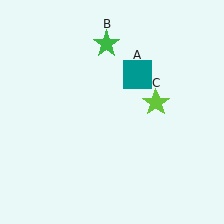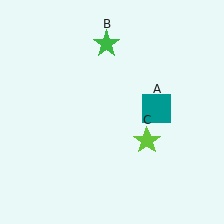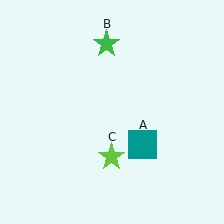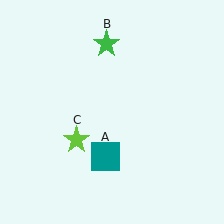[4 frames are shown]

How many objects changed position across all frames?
2 objects changed position: teal square (object A), lime star (object C).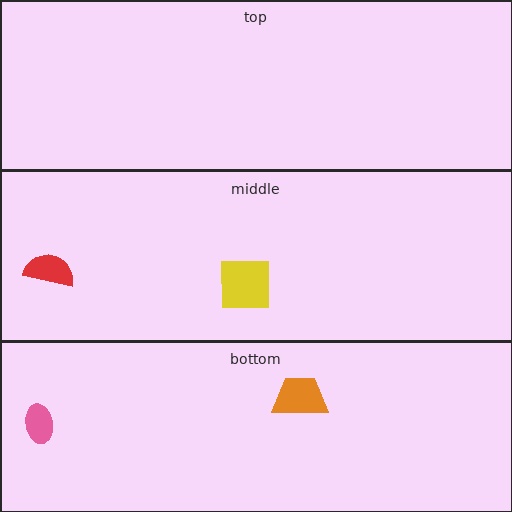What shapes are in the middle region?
The red semicircle, the yellow square.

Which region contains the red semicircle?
The middle region.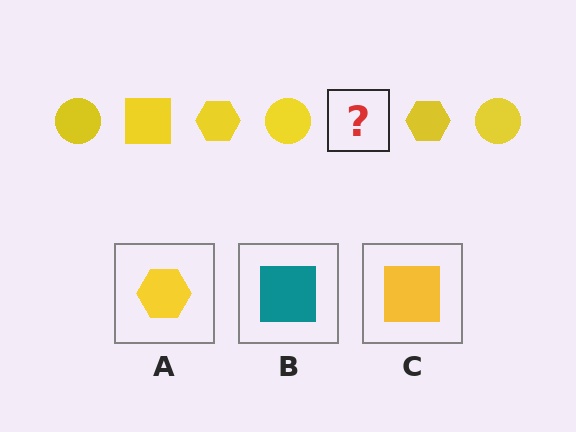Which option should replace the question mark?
Option C.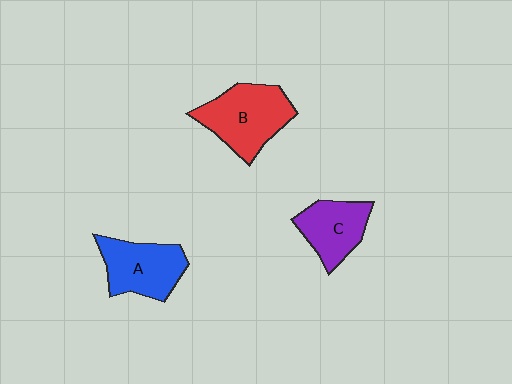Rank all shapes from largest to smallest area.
From largest to smallest: B (red), A (blue), C (purple).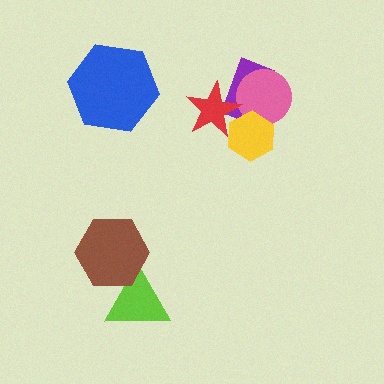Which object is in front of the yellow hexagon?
The red star is in front of the yellow hexagon.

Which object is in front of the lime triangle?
The brown hexagon is in front of the lime triangle.